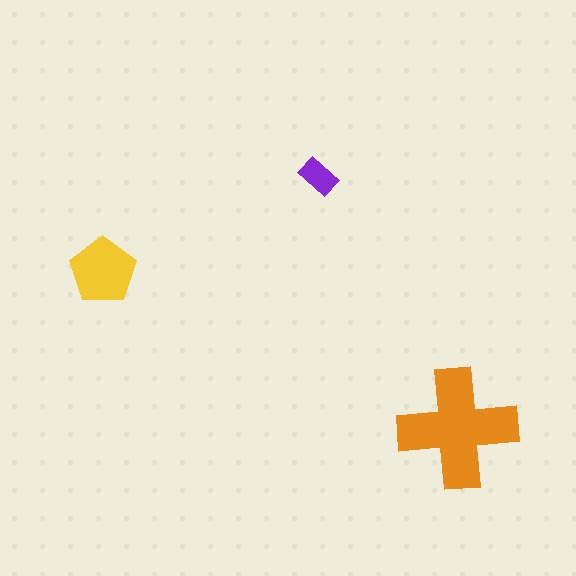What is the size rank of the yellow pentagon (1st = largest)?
2nd.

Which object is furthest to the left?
The yellow pentagon is leftmost.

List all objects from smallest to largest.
The purple rectangle, the yellow pentagon, the orange cross.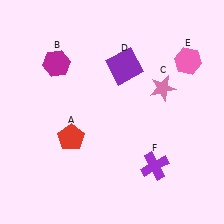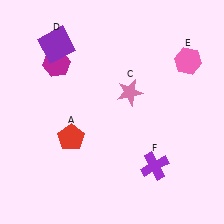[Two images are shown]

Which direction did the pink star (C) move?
The pink star (C) moved left.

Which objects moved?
The objects that moved are: the pink star (C), the purple square (D).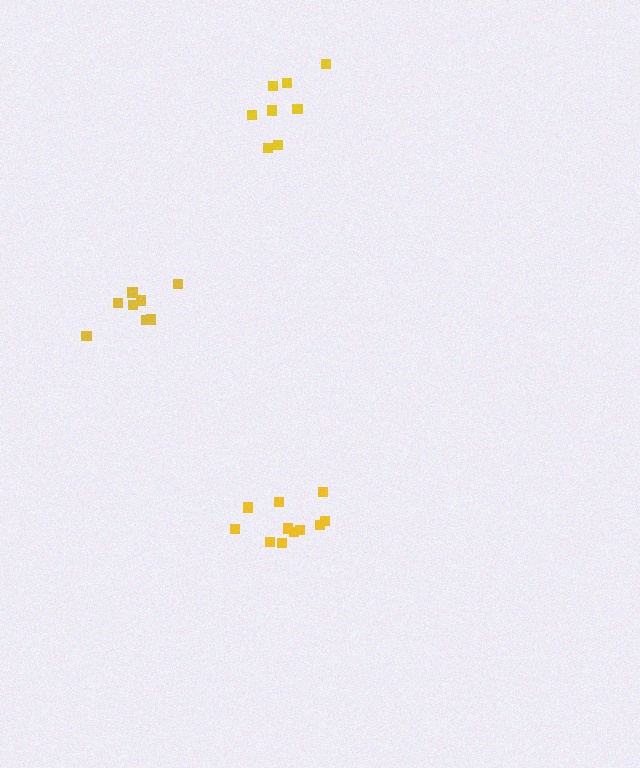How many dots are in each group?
Group 1: 8 dots, Group 2: 11 dots, Group 3: 8 dots (27 total).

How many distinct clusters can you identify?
There are 3 distinct clusters.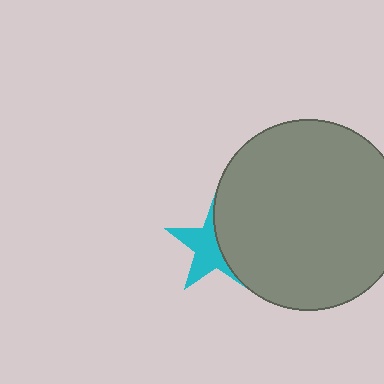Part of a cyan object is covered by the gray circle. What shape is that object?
It is a star.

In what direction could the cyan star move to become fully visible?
The cyan star could move left. That would shift it out from behind the gray circle entirely.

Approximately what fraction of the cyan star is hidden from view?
Roughly 46% of the cyan star is hidden behind the gray circle.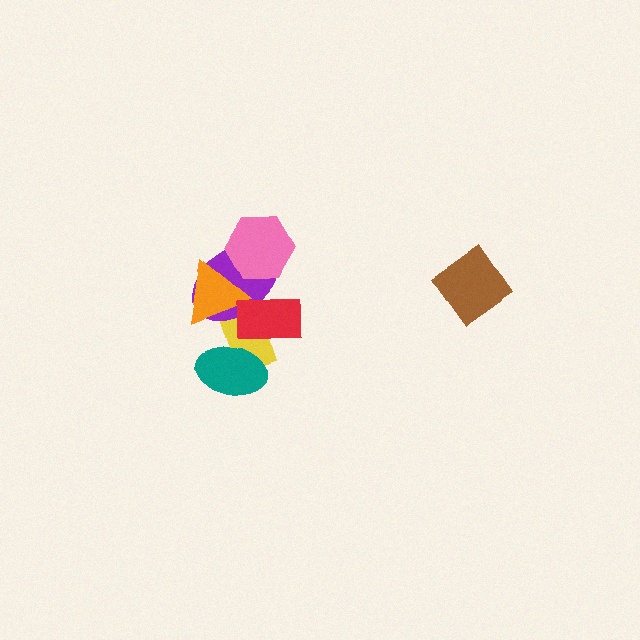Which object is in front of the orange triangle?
The red rectangle is in front of the orange triangle.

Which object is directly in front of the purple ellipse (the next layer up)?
The pink hexagon is directly in front of the purple ellipse.